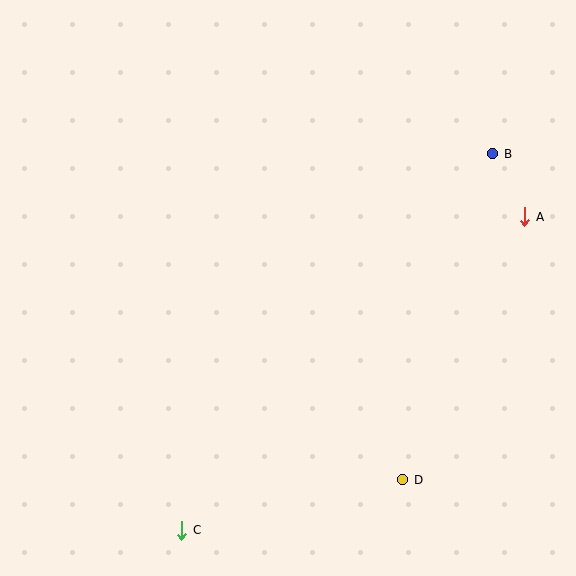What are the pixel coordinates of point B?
Point B is at (493, 154).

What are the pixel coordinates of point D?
Point D is at (403, 480).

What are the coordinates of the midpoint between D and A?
The midpoint between D and A is at (464, 348).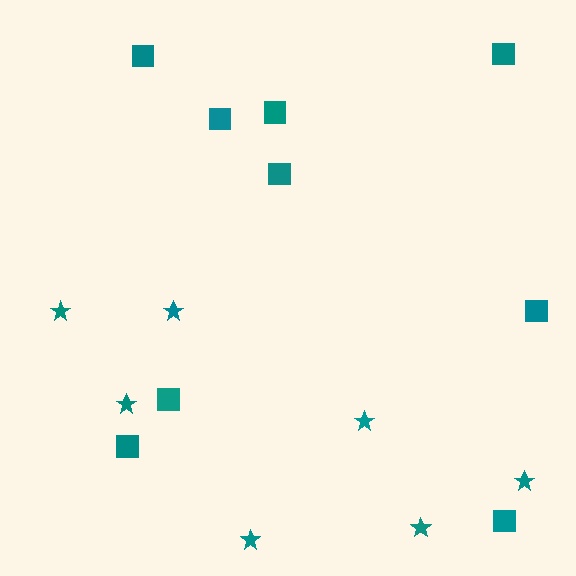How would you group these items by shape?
There are 2 groups: one group of stars (7) and one group of squares (9).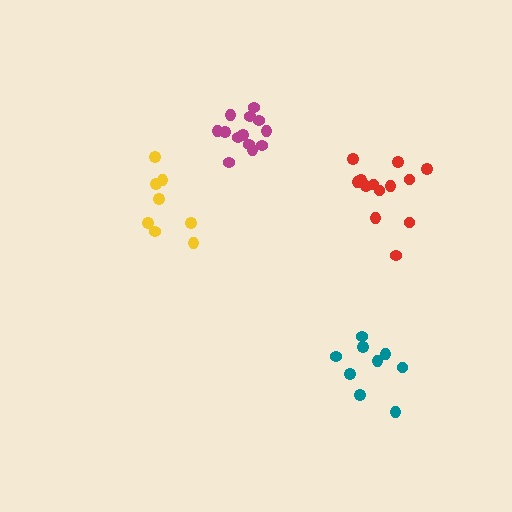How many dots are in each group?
Group 1: 8 dots, Group 2: 13 dots, Group 3: 9 dots, Group 4: 13 dots (43 total).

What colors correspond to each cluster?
The clusters are colored: yellow, red, teal, magenta.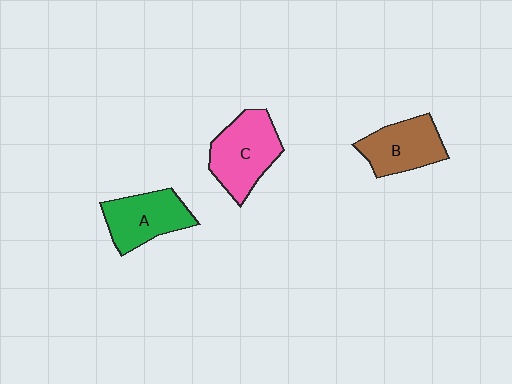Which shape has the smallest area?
Shape B (brown).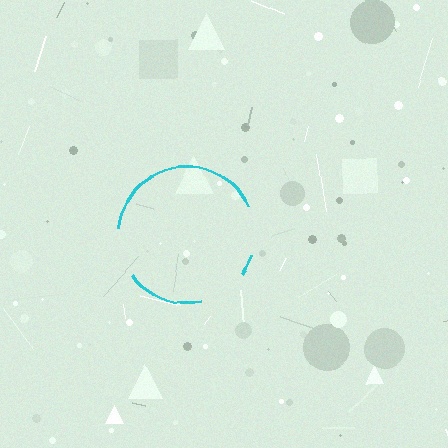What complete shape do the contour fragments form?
The contour fragments form a circle.